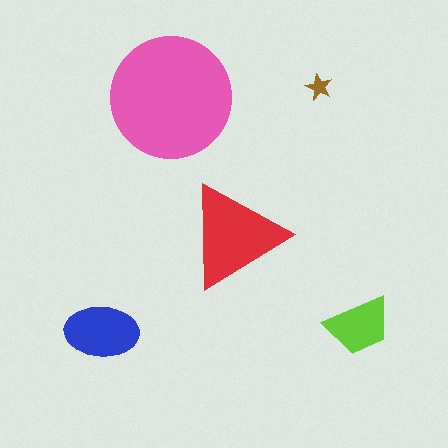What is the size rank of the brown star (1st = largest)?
5th.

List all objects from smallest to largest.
The brown star, the lime trapezoid, the blue ellipse, the red triangle, the pink circle.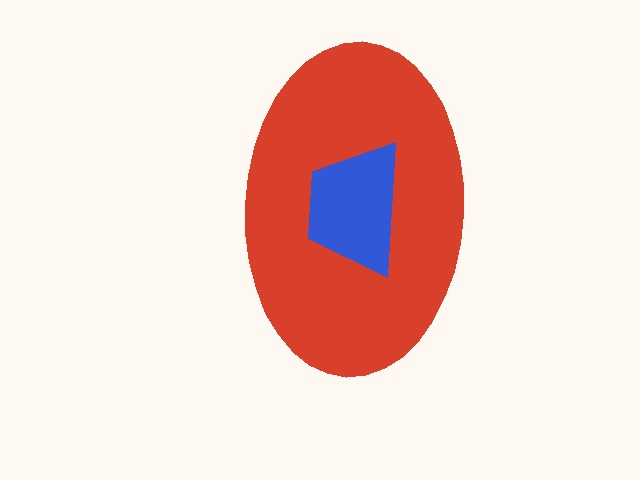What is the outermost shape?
The red ellipse.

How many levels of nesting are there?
2.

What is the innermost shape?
The blue trapezoid.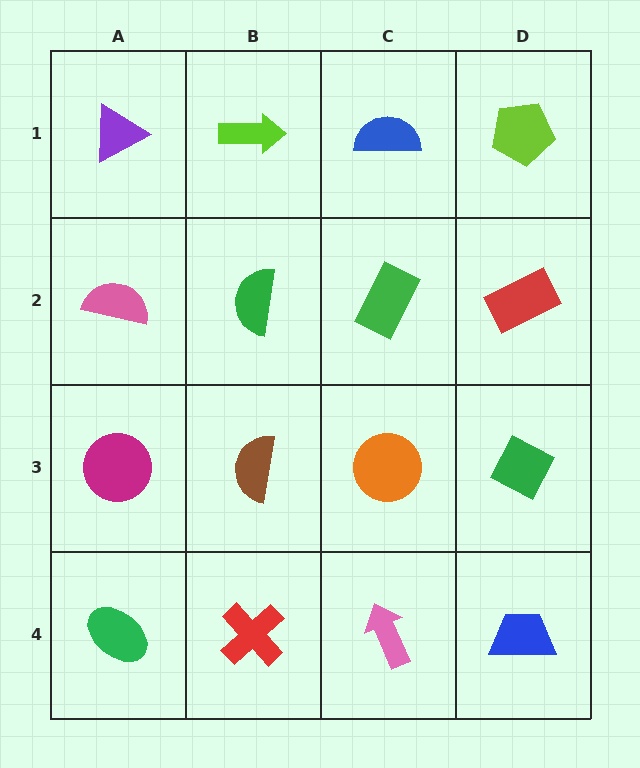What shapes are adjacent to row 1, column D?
A red rectangle (row 2, column D), a blue semicircle (row 1, column C).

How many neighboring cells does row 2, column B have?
4.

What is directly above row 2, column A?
A purple triangle.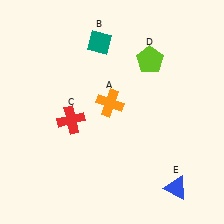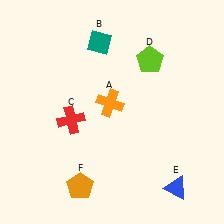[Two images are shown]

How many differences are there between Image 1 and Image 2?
There is 1 difference between the two images.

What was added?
An orange pentagon (F) was added in Image 2.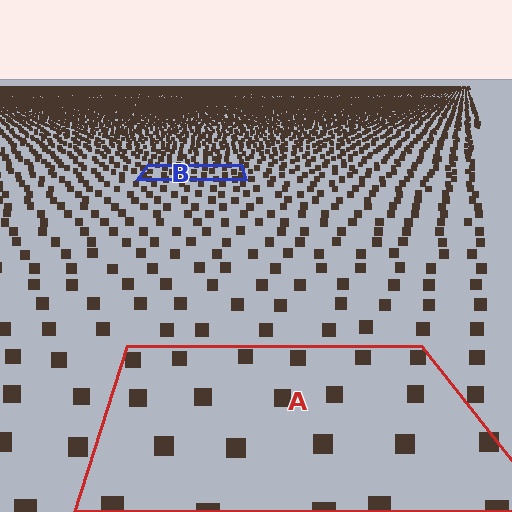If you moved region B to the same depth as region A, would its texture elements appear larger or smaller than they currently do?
They would appear larger. At a closer depth, the same texture elements are projected at a bigger on-screen size.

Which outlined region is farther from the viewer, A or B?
Region B is farther from the viewer — the texture elements inside it appear smaller and more densely packed.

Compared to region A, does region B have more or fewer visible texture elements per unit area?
Region B has more texture elements per unit area — they are packed more densely because it is farther away.